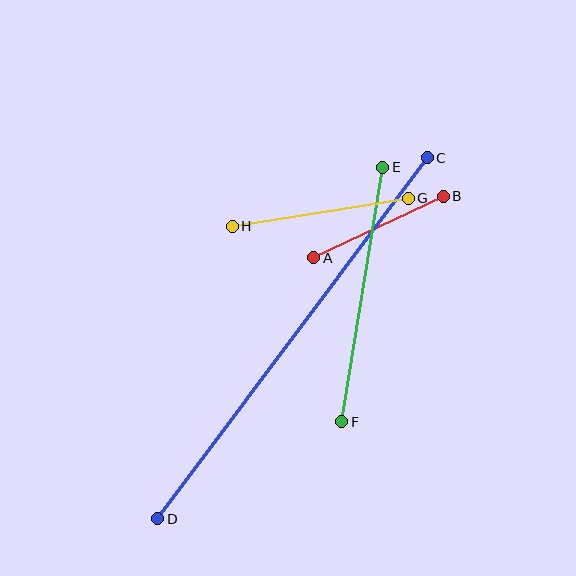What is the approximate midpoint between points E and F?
The midpoint is at approximately (362, 295) pixels.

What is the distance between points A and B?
The distance is approximately 143 pixels.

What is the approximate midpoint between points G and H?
The midpoint is at approximately (320, 212) pixels.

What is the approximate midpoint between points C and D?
The midpoint is at approximately (293, 338) pixels.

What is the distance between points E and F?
The distance is approximately 257 pixels.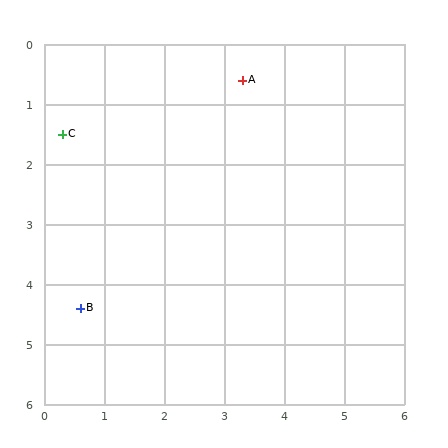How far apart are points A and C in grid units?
Points A and C are about 3.1 grid units apart.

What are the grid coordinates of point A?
Point A is at approximately (3.3, 0.6).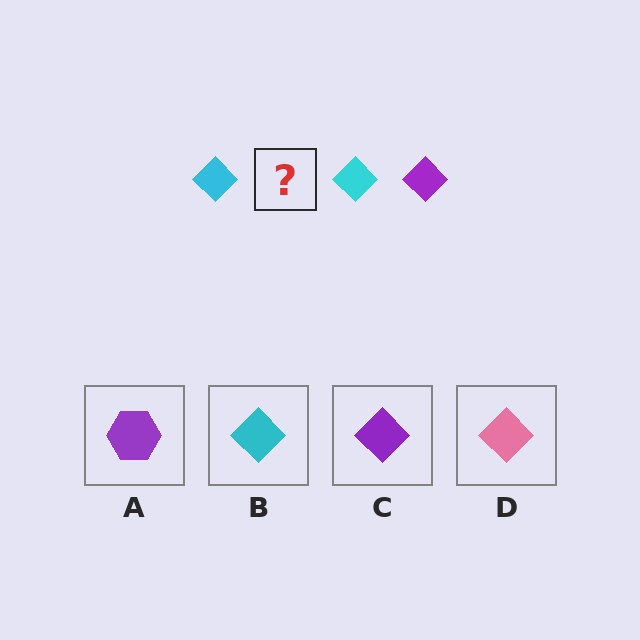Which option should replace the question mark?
Option C.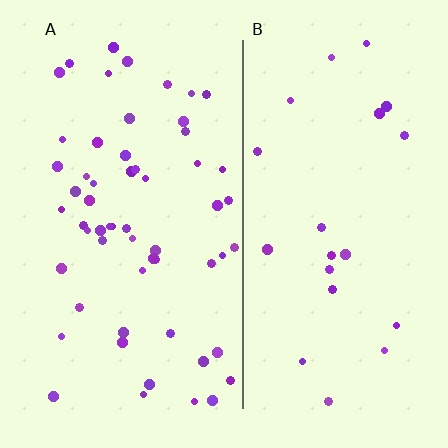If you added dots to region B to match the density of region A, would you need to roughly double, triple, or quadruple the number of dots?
Approximately triple.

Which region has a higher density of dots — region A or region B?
A (the left).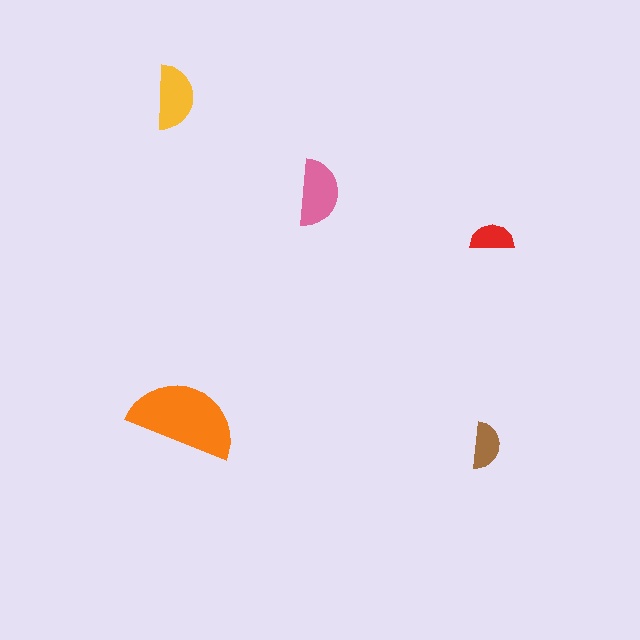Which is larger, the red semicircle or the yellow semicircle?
The yellow one.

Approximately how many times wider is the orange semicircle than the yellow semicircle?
About 1.5 times wider.